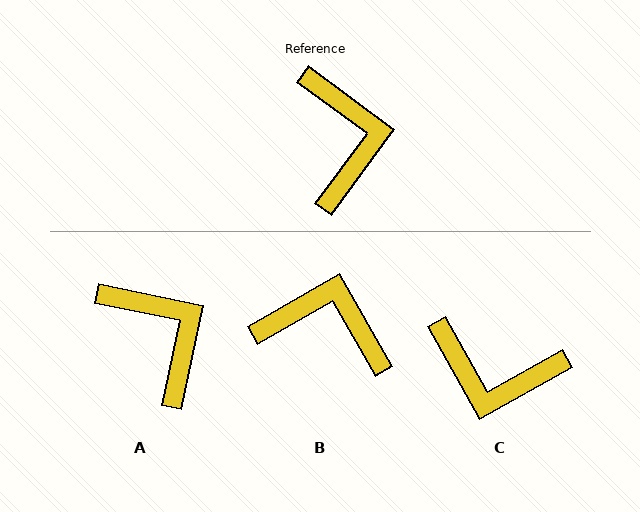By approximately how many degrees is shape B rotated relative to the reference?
Approximately 66 degrees counter-clockwise.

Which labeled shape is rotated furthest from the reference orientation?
C, about 114 degrees away.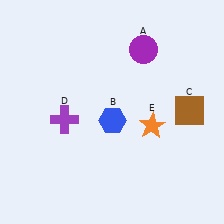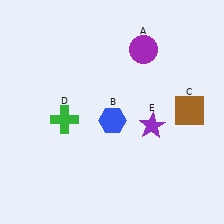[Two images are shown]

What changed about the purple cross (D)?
In Image 1, D is purple. In Image 2, it changed to green.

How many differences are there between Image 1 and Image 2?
There are 2 differences between the two images.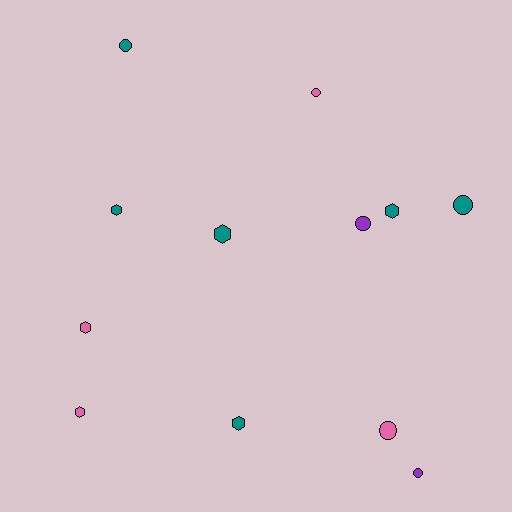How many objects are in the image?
There are 12 objects.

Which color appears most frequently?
Teal, with 6 objects.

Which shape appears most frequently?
Circle, with 6 objects.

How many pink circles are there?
There are 2 pink circles.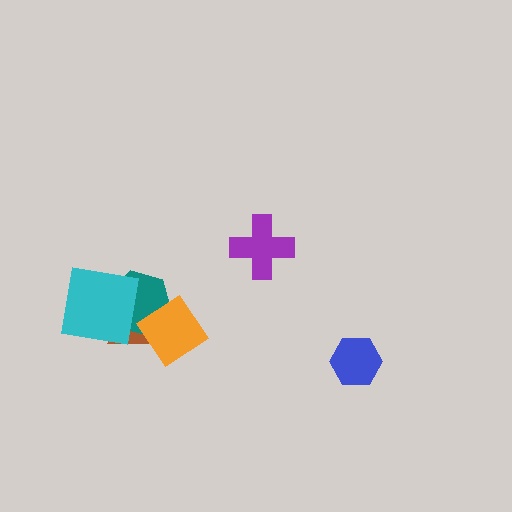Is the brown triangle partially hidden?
Yes, it is partially covered by another shape.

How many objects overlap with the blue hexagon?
0 objects overlap with the blue hexagon.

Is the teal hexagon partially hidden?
Yes, it is partially covered by another shape.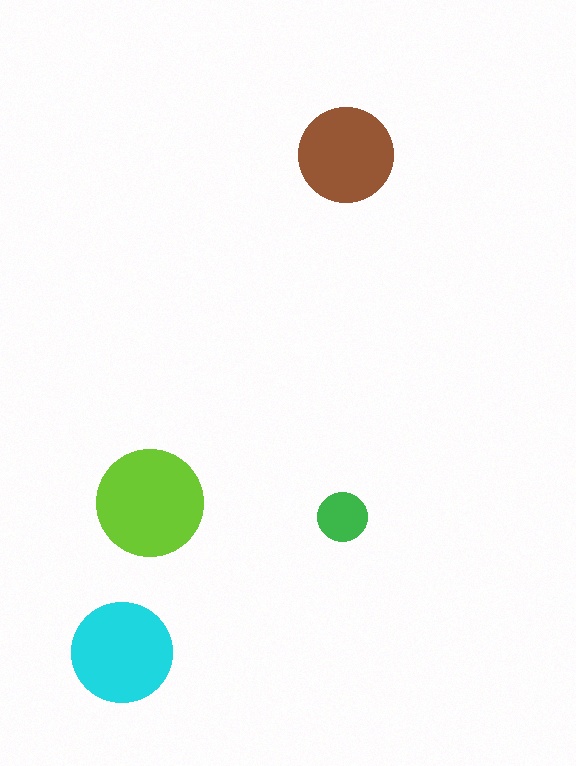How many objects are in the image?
There are 4 objects in the image.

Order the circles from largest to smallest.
the lime one, the cyan one, the brown one, the green one.